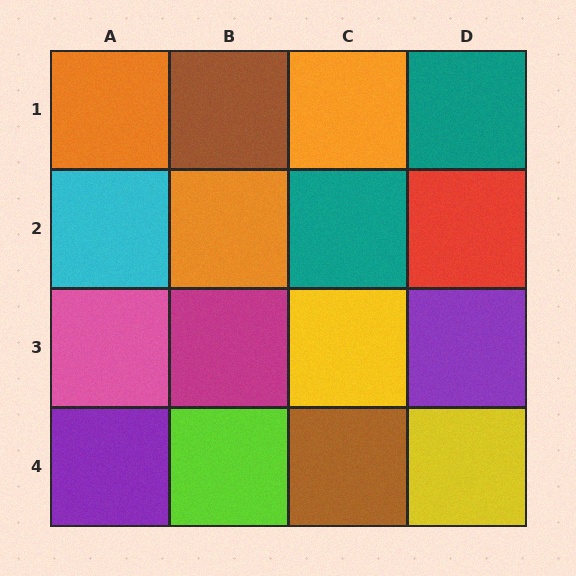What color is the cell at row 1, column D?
Teal.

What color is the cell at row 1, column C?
Orange.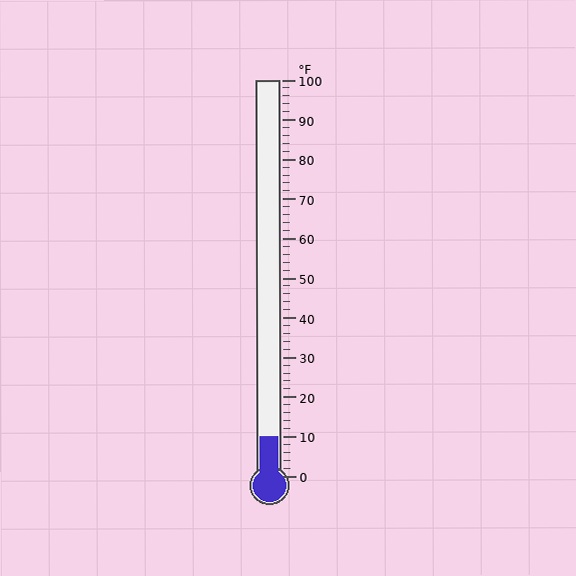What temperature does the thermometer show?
The thermometer shows approximately 10°F.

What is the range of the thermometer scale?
The thermometer scale ranges from 0°F to 100°F.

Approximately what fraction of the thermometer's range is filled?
The thermometer is filled to approximately 10% of its range.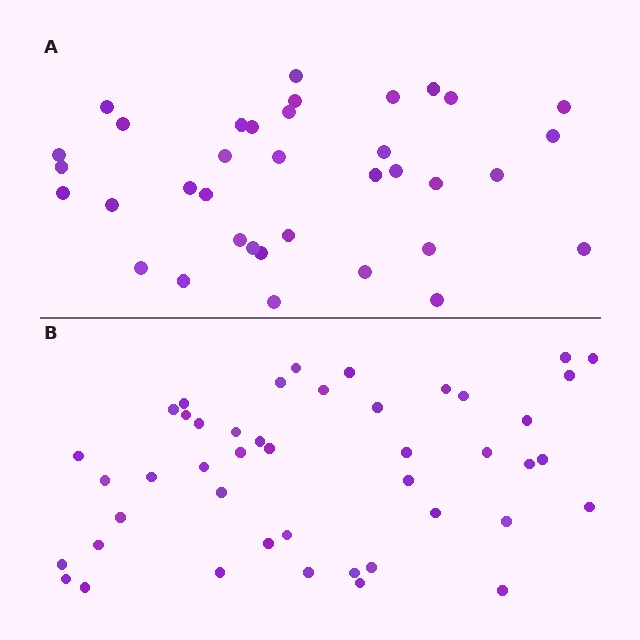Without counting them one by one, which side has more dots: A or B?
Region B (the bottom region) has more dots.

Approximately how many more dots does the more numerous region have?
Region B has roughly 8 or so more dots than region A.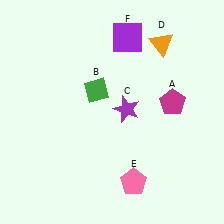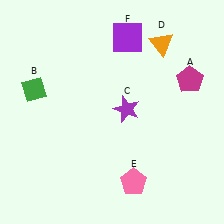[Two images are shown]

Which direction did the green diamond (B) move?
The green diamond (B) moved left.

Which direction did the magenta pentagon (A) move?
The magenta pentagon (A) moved up.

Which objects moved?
The objects that moved are: the magenta pentagon (A), the green diamond (B).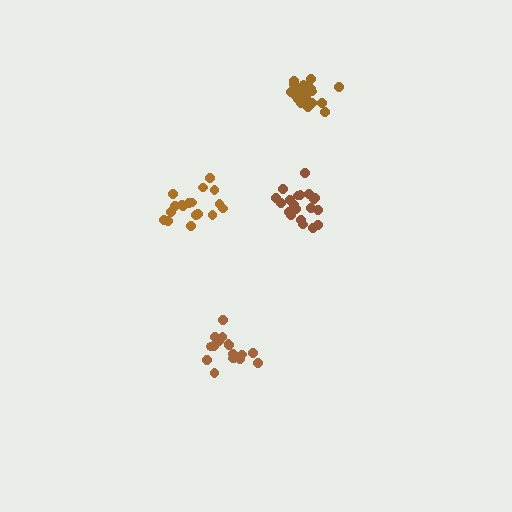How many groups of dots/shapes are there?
There are 4 groups.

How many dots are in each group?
Group 1: 20 dots, Group 2: 18 dots, Group 3: 17 dots, Group 4: 21 dots (76 total).